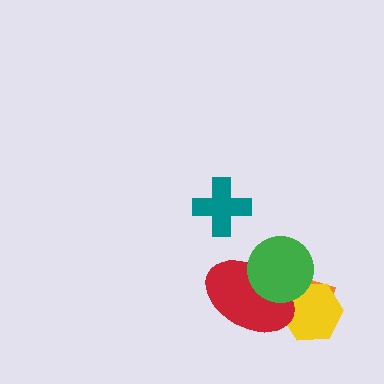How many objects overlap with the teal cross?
0 objects overlap with the teal cross.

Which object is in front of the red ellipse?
The green circle is in front of the red ellipse.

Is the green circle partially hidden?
No, no other shape covers it.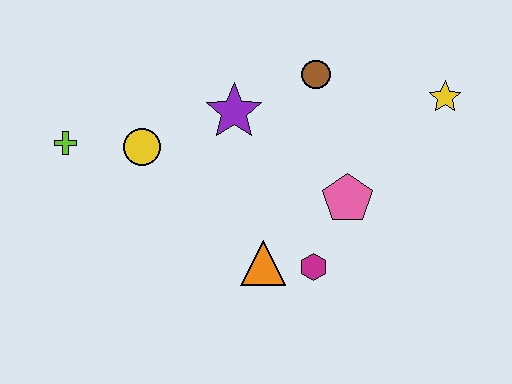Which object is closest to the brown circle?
The purple star is closest to the brown circle.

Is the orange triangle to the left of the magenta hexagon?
Yes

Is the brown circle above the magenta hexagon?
Yes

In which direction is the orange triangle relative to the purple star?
The orange triangle is below the purple star.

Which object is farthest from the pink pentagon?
The lime cross is farthest from the pink pentagon.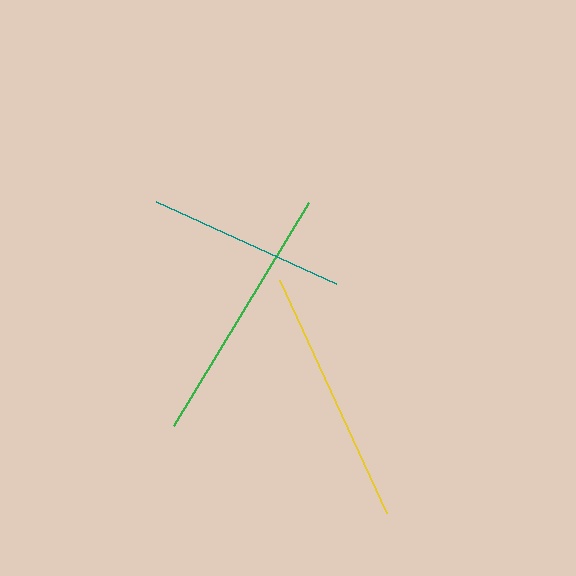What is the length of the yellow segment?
The yellow segment is approximately 256 pixels long.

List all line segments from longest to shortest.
From longest to shortest: green, yellow, teal.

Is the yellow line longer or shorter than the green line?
The green line is longer than the yellow line.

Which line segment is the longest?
The green line is the longest at approximately 261 pixels.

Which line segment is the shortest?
The teal line is the shortest at approximately 199 pixels.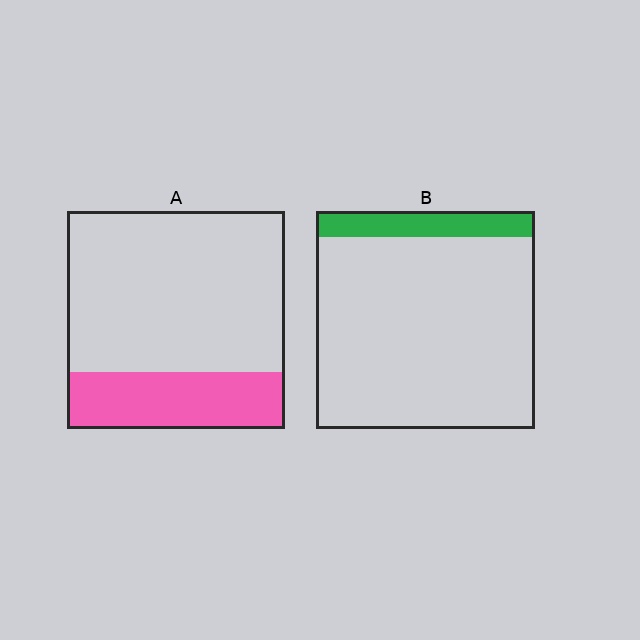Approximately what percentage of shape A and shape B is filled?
A is approximately 25% and B is approximately 10%.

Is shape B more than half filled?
No.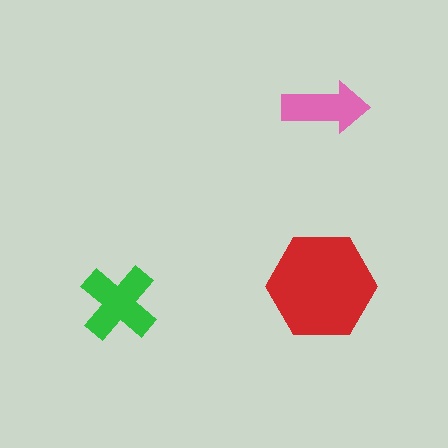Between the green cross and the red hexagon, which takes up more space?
The red hexagon.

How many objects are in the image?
There are 3 objects in the image.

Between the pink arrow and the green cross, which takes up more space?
The green cross.